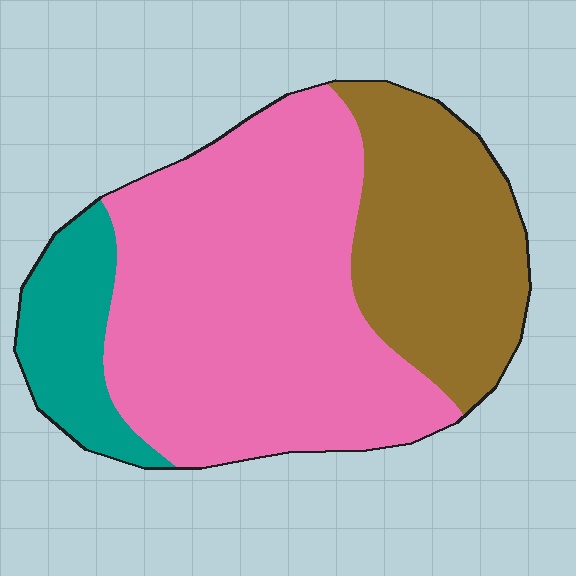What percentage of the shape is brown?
Brown covers around 30% of the shape.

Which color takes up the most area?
Pink, at roughly 60%.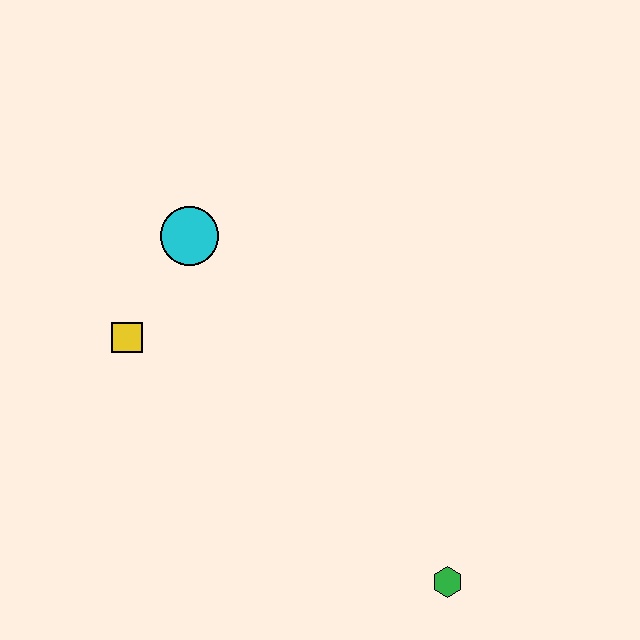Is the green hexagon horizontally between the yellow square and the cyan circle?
No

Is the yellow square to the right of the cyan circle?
No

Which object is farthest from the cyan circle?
The green hexagon is farthest from the cyan circle.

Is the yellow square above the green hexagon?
Yes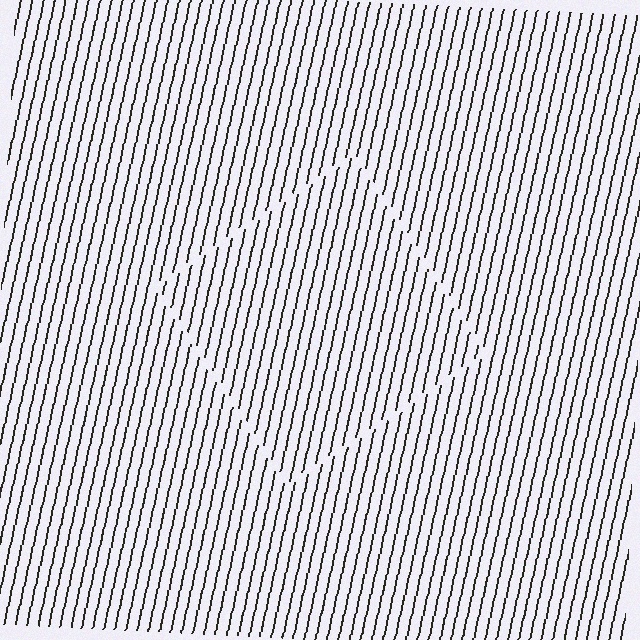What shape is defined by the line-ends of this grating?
An illusory square. The interior of the shape contains the same grating, shifted by half a period — the contour is defined by the phase discontinuity where line-ends from the inner and outer gratings abut.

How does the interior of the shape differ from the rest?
The interior of the shape contains the same grating, shifted by half a period — the contour is defined by the phase discontinuity where line-ends from the inner and outer gratings abut.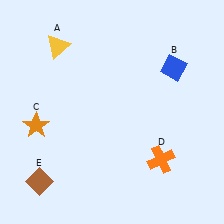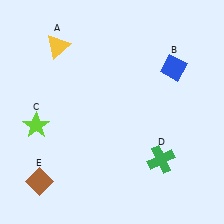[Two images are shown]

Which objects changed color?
C changed from orange to lime. D changed from orange to green.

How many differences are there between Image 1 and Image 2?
There are 2 differences between the two images.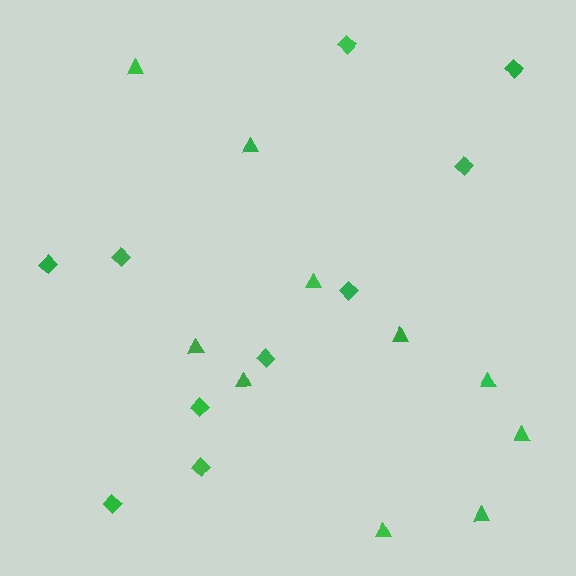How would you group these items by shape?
There are 2 groups: one group of triangles (10) and one group of diamonds (10).